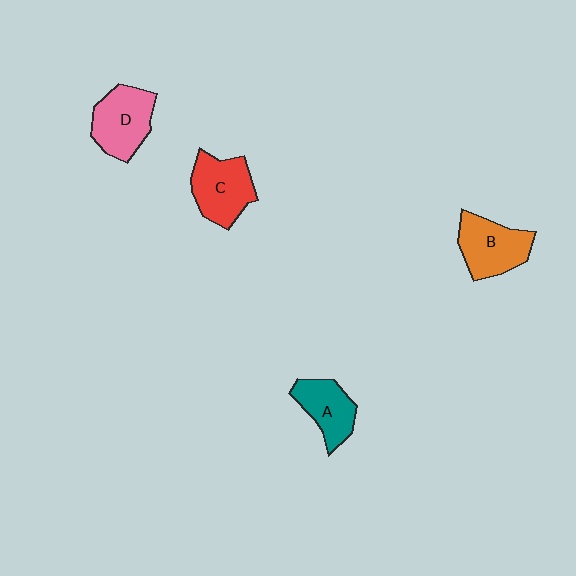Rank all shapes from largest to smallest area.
From largest to smallest: D (pink), C (red), B (orange), A (teal).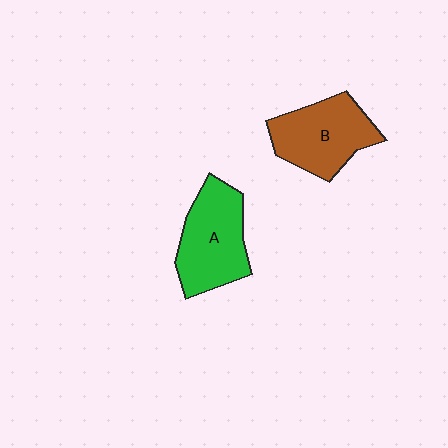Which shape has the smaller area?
Shape B (brown).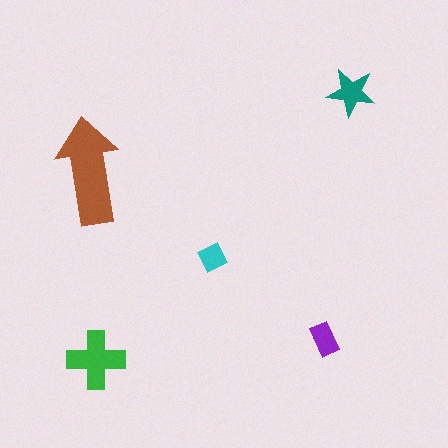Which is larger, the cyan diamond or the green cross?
The green cross.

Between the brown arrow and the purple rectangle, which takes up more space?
The brown arrow.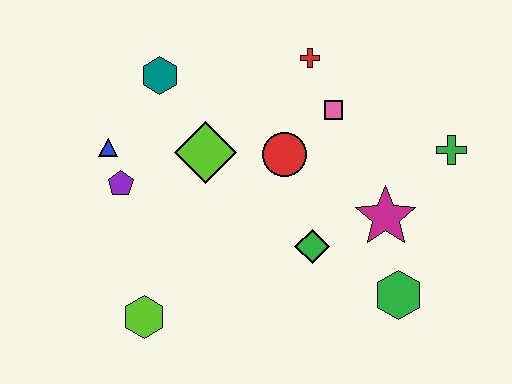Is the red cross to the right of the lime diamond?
Yes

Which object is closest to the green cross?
The magenta star is closest to the green cross.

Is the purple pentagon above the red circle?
No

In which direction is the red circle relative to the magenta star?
The red circle is to the left of the magenta star.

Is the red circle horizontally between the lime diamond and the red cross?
Yes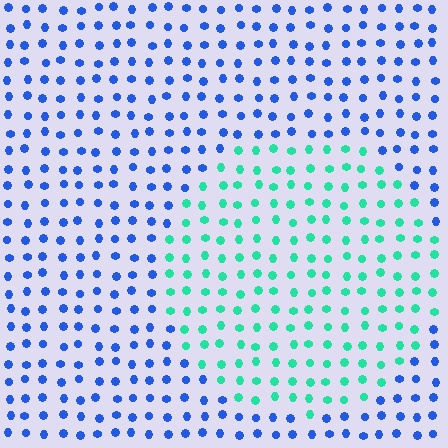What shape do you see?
I see a circle.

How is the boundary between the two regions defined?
The boundary is defined purely by a slight shift in hue (about 64 degrees). Spacing, size, and orientation are identical on both sides.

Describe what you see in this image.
The image is filled with small blue elements in a uniform arrangement. A circle-shaped region is visible where the elements are tinted to a slightly different hue, forming a subtle color boundary.